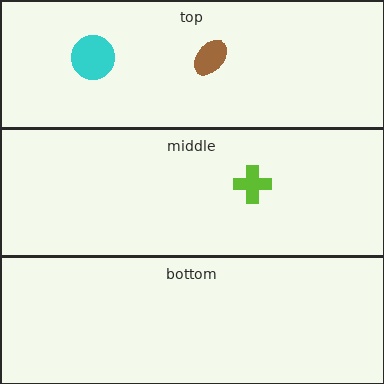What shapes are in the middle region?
The lime cross.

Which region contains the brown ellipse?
The top region.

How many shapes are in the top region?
2.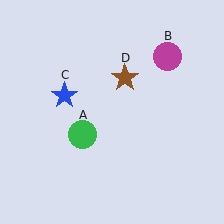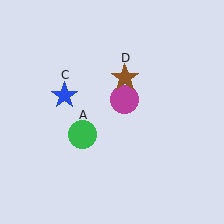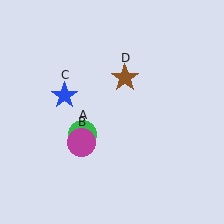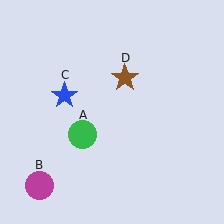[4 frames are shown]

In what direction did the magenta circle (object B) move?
The magenta circle (object B) moved down and to the left.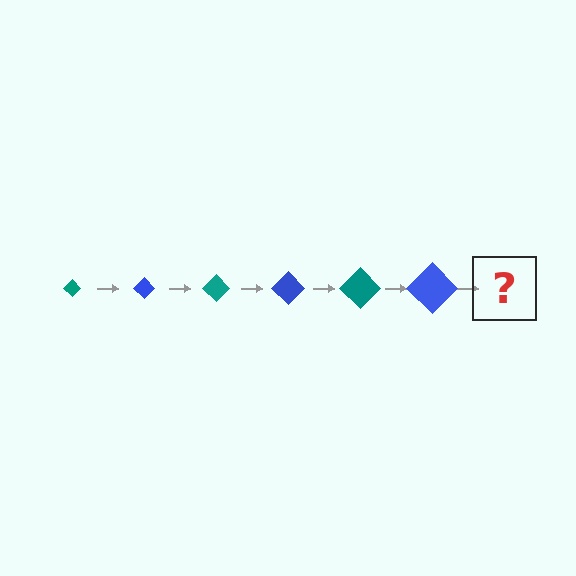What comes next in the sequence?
The next element should be a teal diamond, larger than the previous one.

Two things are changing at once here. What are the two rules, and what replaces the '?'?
The two rules are that the diamond grows larger each step and the color cycles through teal and blue. The '?' should be a teal diamond, larger than the previous one.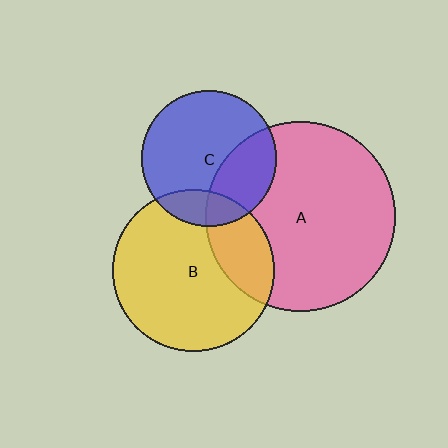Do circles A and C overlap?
Yes.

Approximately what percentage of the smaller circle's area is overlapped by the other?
Approximately 30%.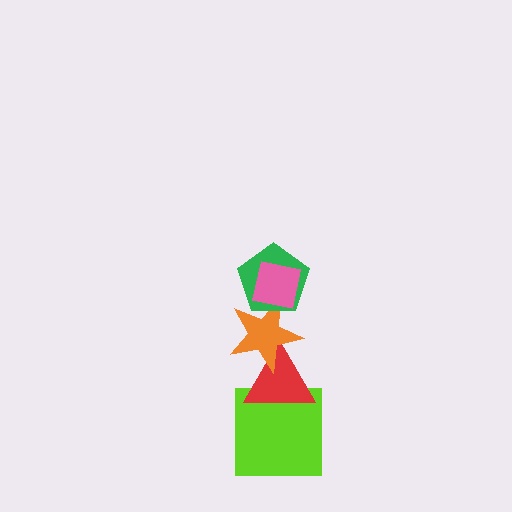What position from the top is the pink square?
The pink square is 1st from the top.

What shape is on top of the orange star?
The green pentagon is on top of the orange star.